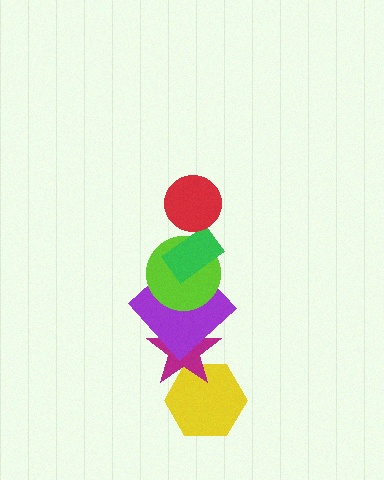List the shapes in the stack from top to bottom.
From top to bottom: the red circle, the green rectangle, the lime circle, the purple diamond, the magenta star, the yellow hexagon.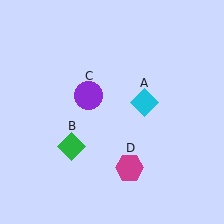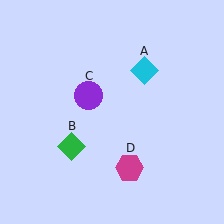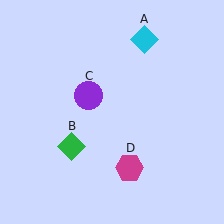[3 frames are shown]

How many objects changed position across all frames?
1 object changed position: cyan diamond (object A).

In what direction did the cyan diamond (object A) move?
The cyan diamond (object A) moved up.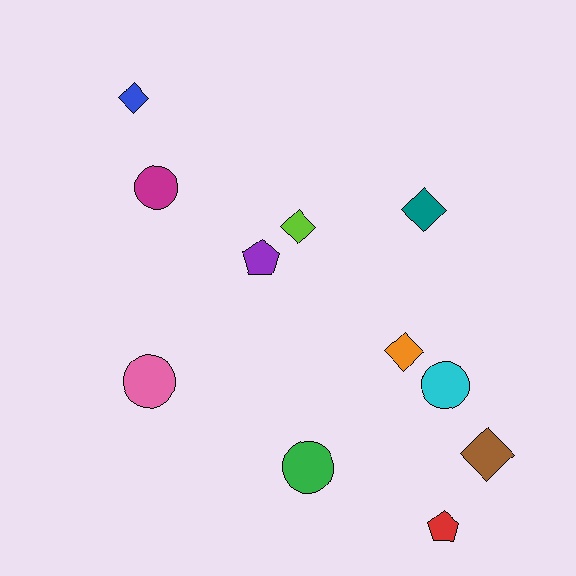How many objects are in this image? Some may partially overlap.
There are 11 objects.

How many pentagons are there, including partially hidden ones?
There are 2 pentagons.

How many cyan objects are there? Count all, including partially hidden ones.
There is 1 cyan object.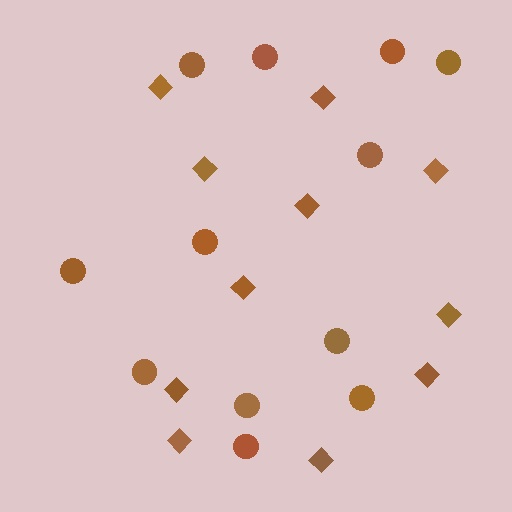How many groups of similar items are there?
There are 2 groups: one group of circles (12) and one group of diamonds (11).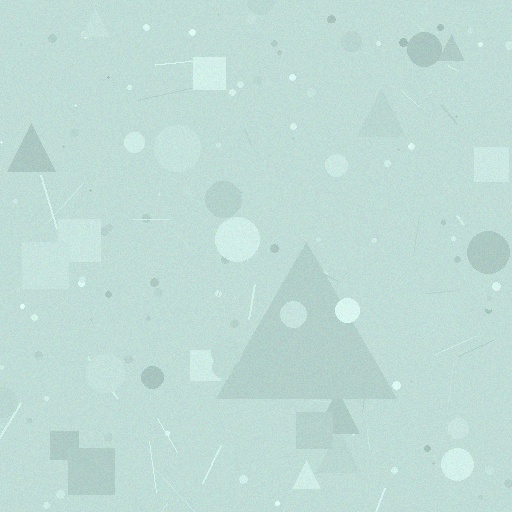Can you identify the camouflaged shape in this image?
The camouflaged shape is a triangle.